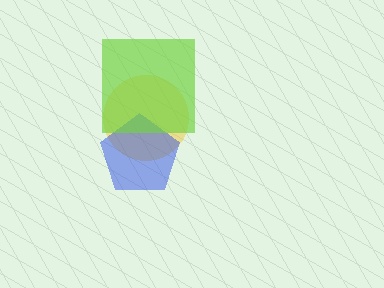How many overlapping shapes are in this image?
There are 3 overlapping shapes in the image.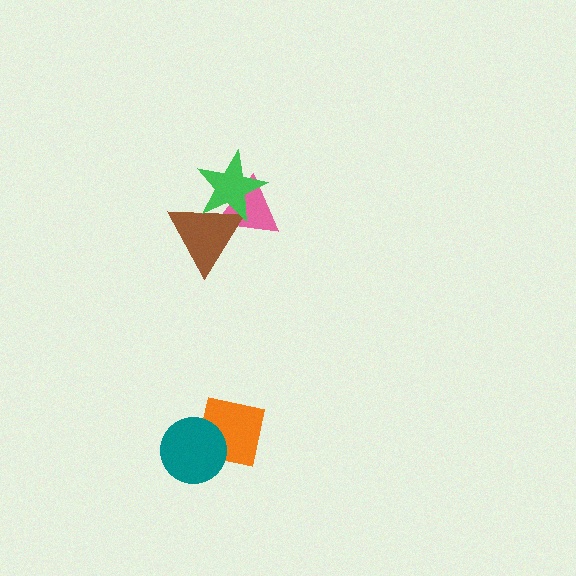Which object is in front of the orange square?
The teal circle is in front of the orange square.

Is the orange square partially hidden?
Yes, it is partially covered by another shape.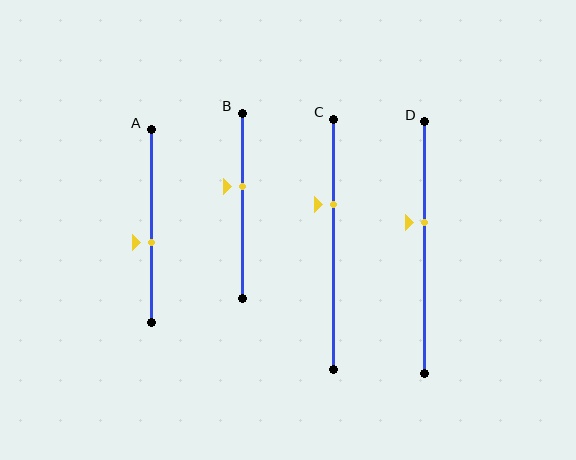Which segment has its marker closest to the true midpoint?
Segment A has its marker closest to the true midpoint.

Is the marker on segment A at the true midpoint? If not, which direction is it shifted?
No, the marker on segment A is shifted downward by about 8% of the segment length.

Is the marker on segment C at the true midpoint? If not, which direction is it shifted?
No, the marker on segment C is shifted upward by about 16% of the segment length.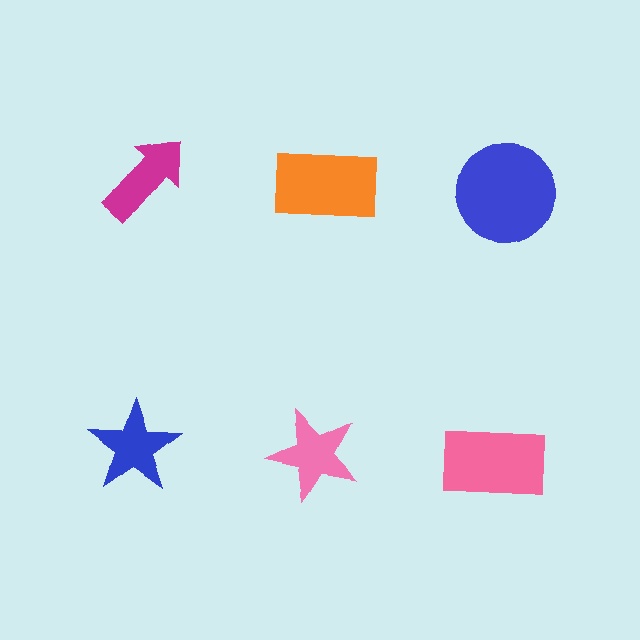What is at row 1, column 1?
A magenta arrow.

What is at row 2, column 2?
A pink star.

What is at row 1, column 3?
A blue circle.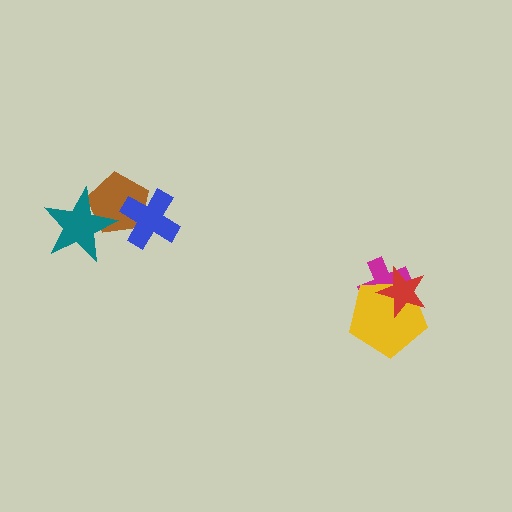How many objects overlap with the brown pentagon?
2 objects overlap with the brown pentagon.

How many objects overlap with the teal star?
1 object overlaps with the teal star.